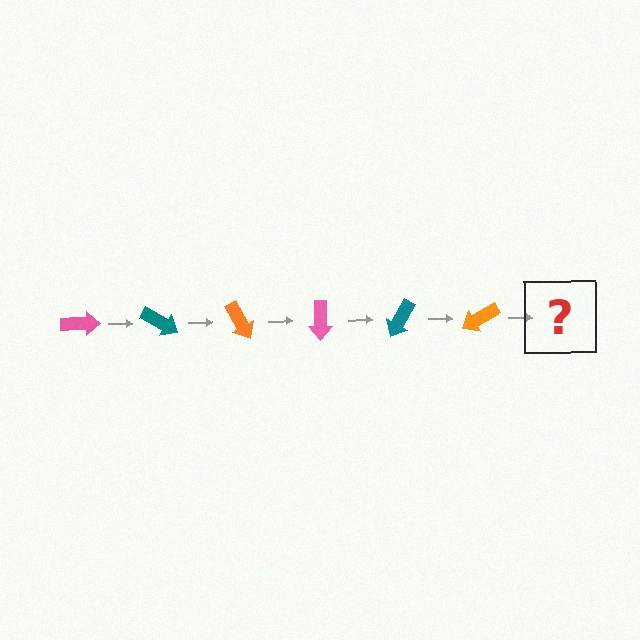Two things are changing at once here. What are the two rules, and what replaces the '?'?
The two rules are that it rotates 30 degrees each step and the color cycles through pink, teal, and orange. The '?' should be a pink arrow, rotated 180 degrees from the start.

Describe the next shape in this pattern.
It should be a pink arrow, rotated 180 degrees from the start.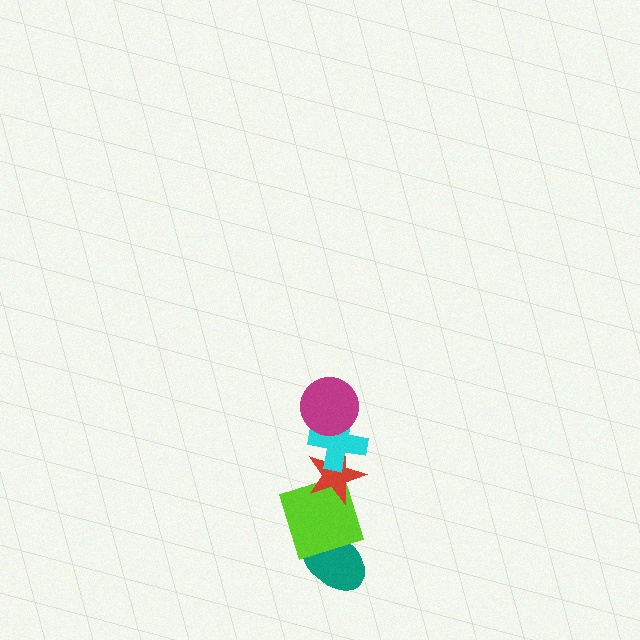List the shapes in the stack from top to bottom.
From top to bottom: the magenta circle, the cyan cross, the red star, the lime square, the teal ellipse.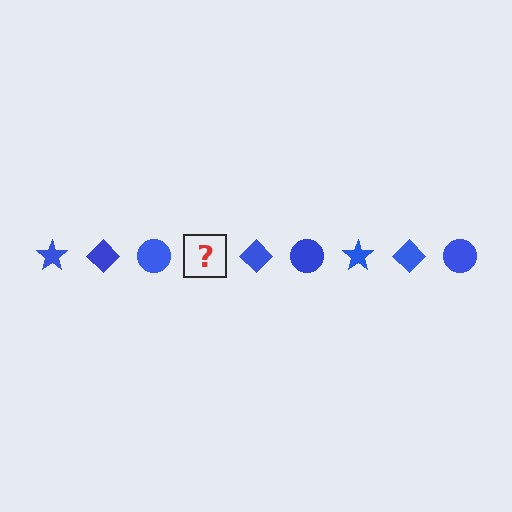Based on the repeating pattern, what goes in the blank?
The blank should be a blue star.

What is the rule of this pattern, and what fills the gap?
The rule is that the pattern cycles through star, diamond, circle shapes in blue. The gap should be filled with a blue star.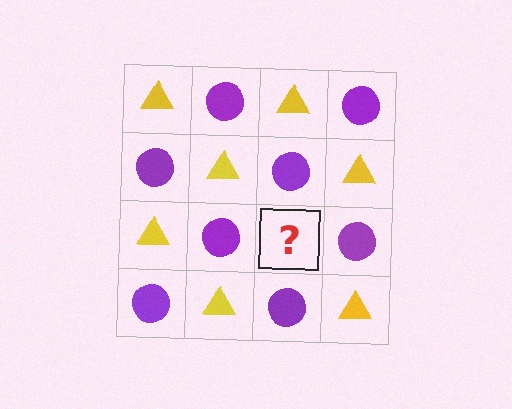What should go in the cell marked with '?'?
The missing cell should contain a yellow triangle.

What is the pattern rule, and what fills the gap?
The rule is that it alternates yellow triangle and purple circle in a checkerboard pattern. The gap should be filled with a yellow triangle.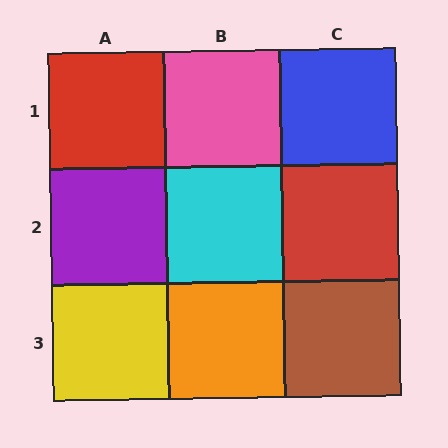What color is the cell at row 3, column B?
Orange.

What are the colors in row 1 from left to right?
Red, pink, blue.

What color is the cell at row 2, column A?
Purple.